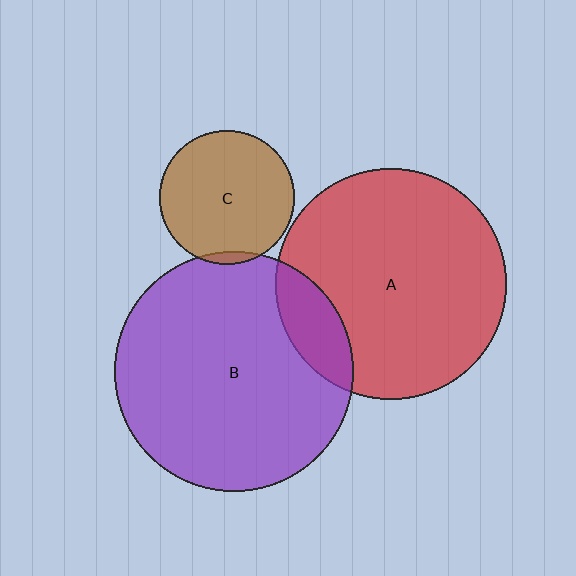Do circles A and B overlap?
Yes.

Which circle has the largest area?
Circle B (purple).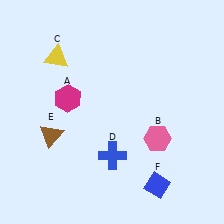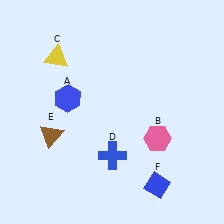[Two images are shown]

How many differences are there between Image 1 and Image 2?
There is 1 difference between the two images.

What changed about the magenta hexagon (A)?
In Image 1, A is magenta. In Image 2, it changed to blue.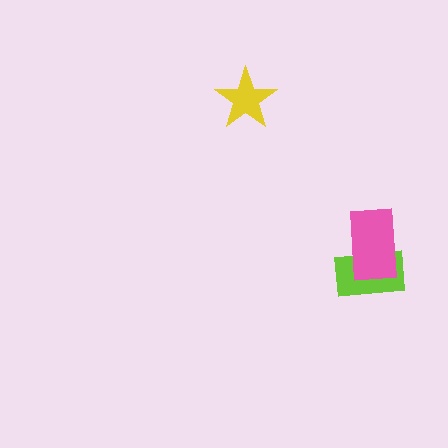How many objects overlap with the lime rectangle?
1 object overlaps with the lime rectangle.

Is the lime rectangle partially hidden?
Yes, it is partially covered by another shape.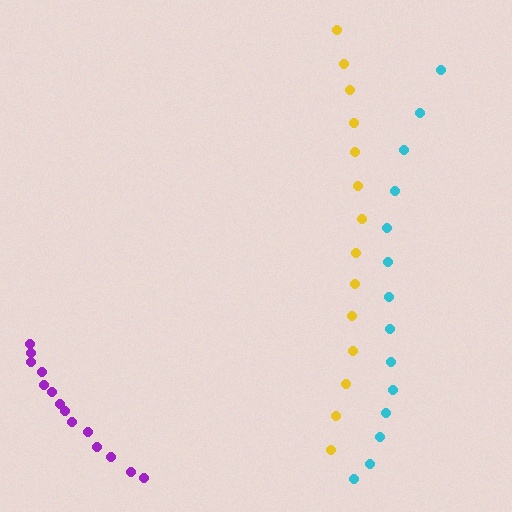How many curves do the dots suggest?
There are 3 distinct paths.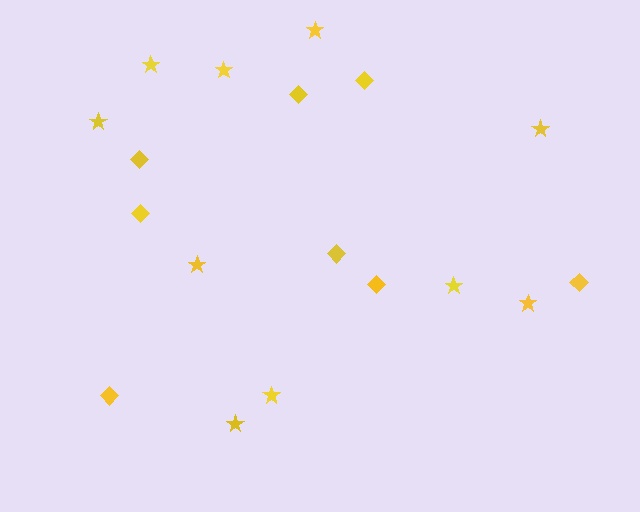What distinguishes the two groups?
There are 2 groups: one group of stars (10) and one group of diamonds (8).